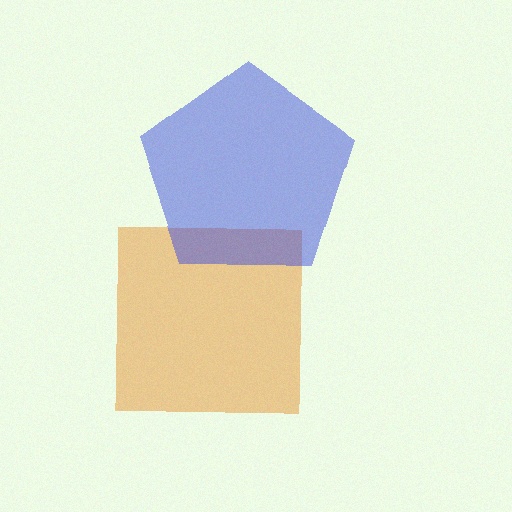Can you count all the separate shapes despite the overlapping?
Yes, there are 2 separate shapes.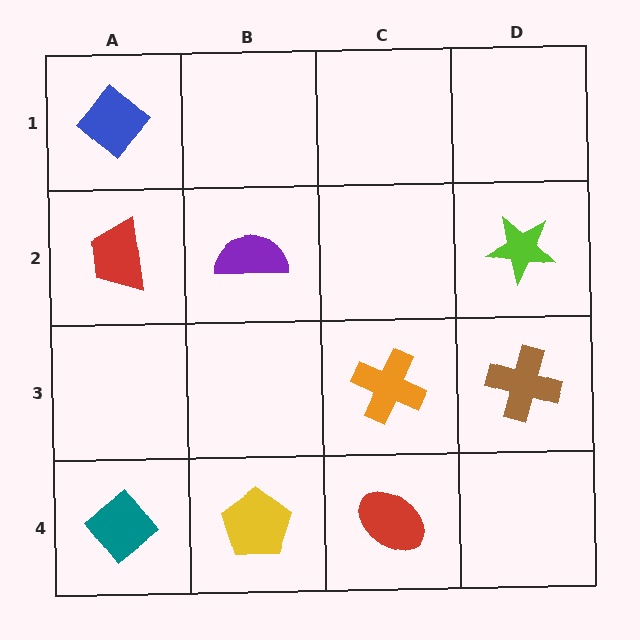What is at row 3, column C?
An orange cross.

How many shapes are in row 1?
1 shape.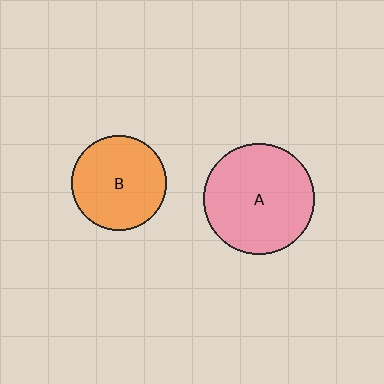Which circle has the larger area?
Circle A (pink).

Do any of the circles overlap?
No, none of the circles overlap.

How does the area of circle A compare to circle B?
Approximately 1.4 times.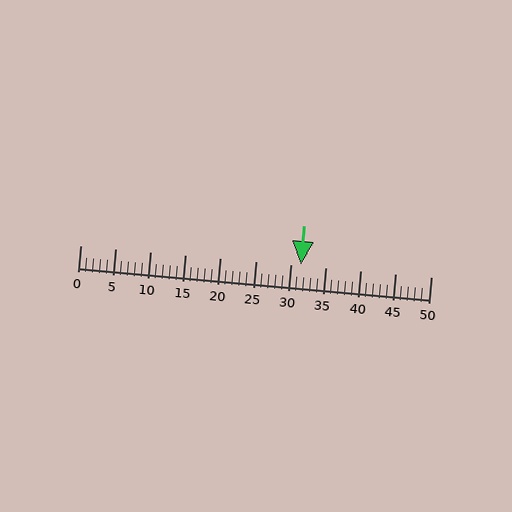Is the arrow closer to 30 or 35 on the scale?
The arrow is closer to 30.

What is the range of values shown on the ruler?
The ruler shows values from 0 to 50.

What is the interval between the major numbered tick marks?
The major tick marks are spaced 5 units apart.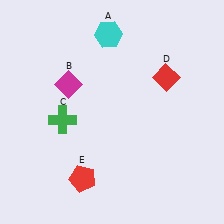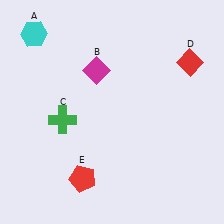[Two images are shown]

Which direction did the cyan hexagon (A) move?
The cyan hexagon (A) moved left.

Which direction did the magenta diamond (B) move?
The magenta diamond (B) moved right.